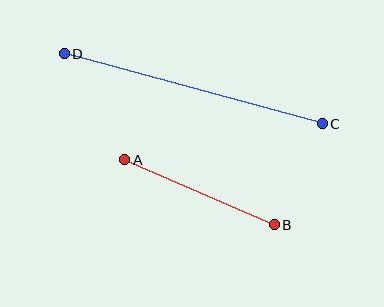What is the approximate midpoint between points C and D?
The midpoint is at approximately (193, 89) pixels.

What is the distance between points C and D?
The distance is approximately 268 pixels.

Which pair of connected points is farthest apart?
Points C and D are farthest apart.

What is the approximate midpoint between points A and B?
The midpoint is at approximately (199, 192) pixels.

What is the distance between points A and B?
The distance is approximately 163 pixels.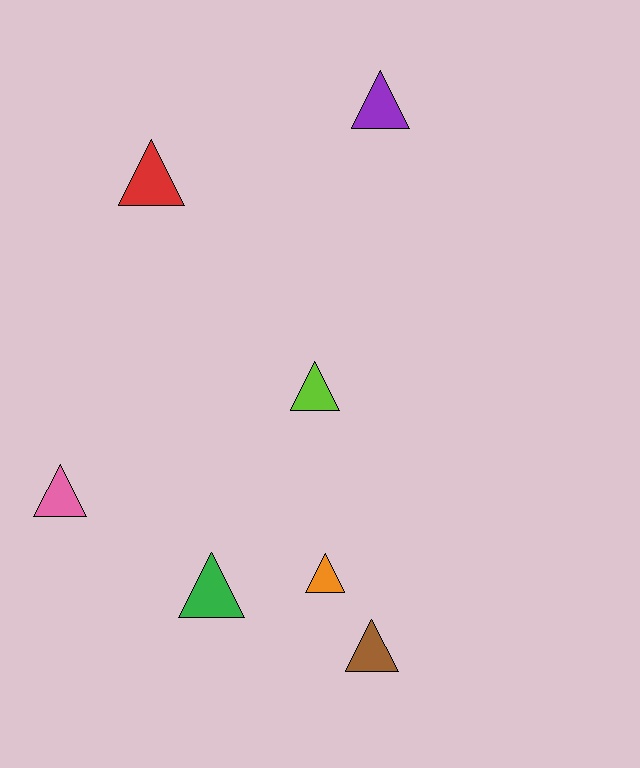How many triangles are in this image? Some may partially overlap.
There are 7 triangles.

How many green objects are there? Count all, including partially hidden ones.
There is 1 green object.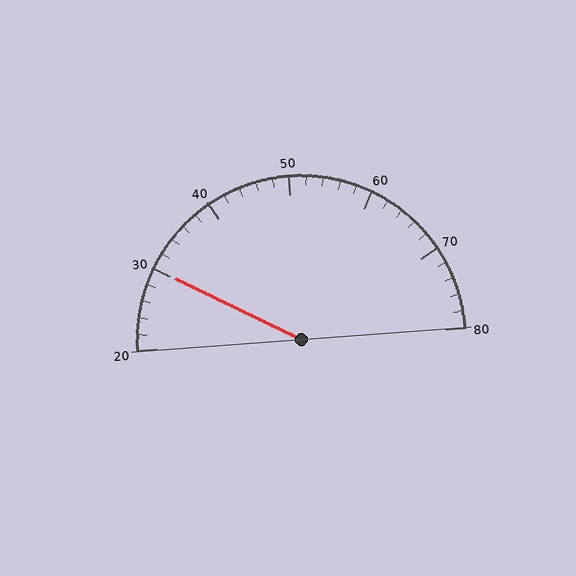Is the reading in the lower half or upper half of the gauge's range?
The reading is in the lower half of the range (20 to 80).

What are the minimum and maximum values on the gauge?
The gauge ranges from 20 to 80.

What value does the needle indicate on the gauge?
The needle indicates approximately 30.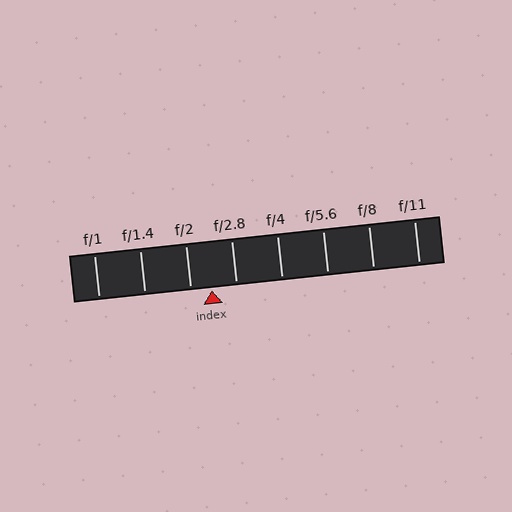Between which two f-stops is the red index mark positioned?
The index mark is between f/2 and f/2.8.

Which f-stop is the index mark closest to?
The index mark is closest to f/2.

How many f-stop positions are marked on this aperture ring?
There are 8 f-stop positions marked.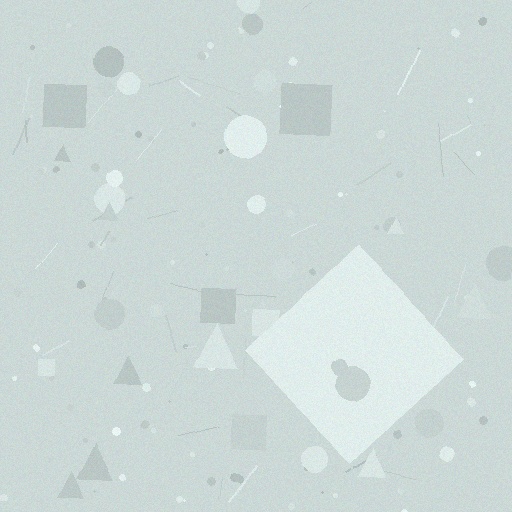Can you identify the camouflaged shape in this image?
The camouflaged shape is a diamond.